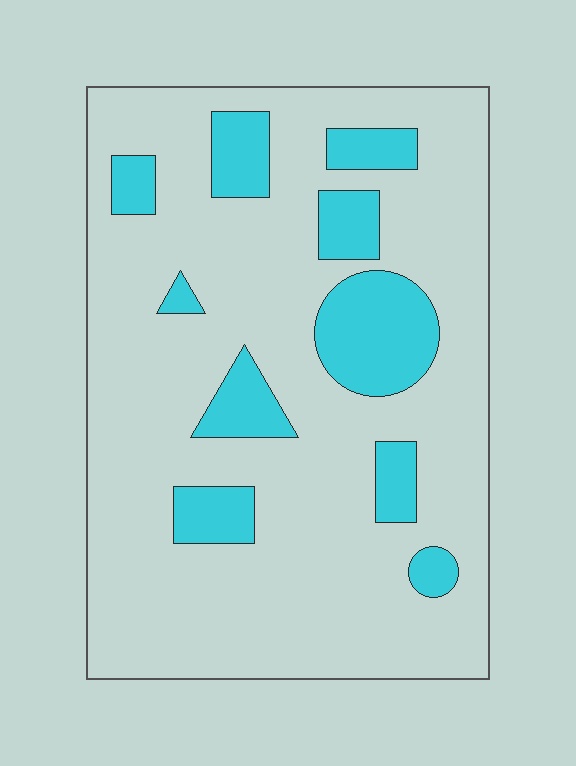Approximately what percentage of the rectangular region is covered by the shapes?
Approximately 20%.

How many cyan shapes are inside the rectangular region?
10.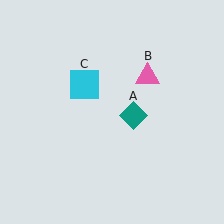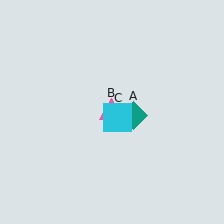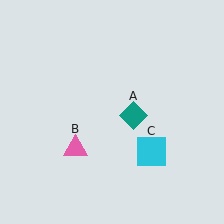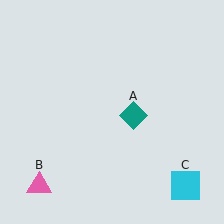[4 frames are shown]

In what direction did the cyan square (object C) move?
The cyan square (object C) moved down and to the right.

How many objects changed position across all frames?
2 objects changed position: pink triangle (object B), cyan square (object C).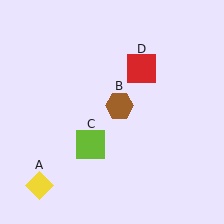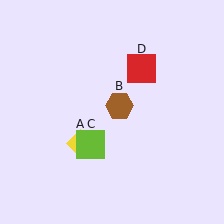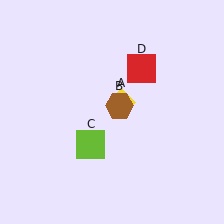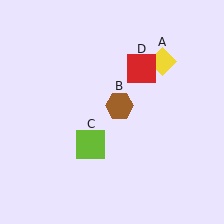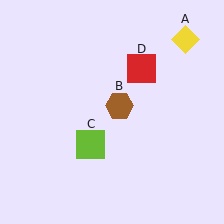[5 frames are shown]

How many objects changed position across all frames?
1 object changed position: yellow diamond (object A).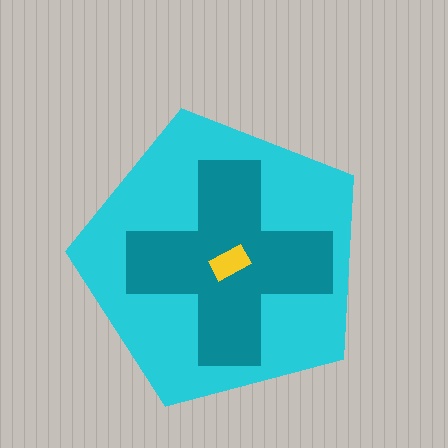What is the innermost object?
The yellow rectangle.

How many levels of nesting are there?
3.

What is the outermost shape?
The cyan pentagon.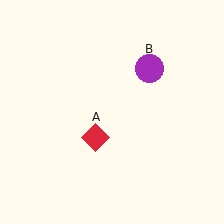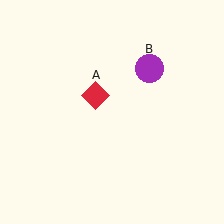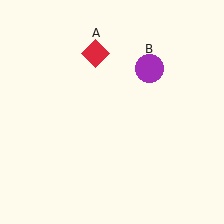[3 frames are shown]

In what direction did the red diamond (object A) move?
The red diamond (object A) moved up.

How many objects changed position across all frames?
1 object changed position: red diamond (object A).